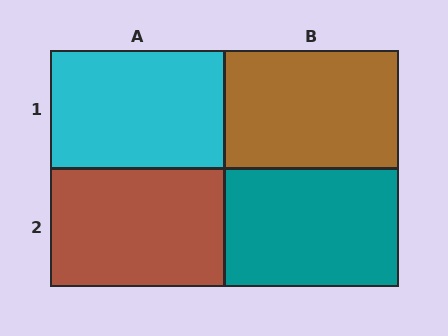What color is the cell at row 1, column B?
Brown.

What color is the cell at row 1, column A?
Cyan.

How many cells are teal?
1 cell is teal.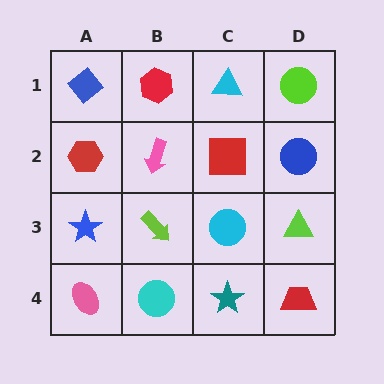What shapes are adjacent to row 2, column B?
A red hexagon (row 1, column B), a lime arrow (row 3, column B), a red hexagon (row 2, column A), a red square (row 2, column C).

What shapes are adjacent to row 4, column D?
A lime triangle (row 3, column D), a teal star (row 4, column C).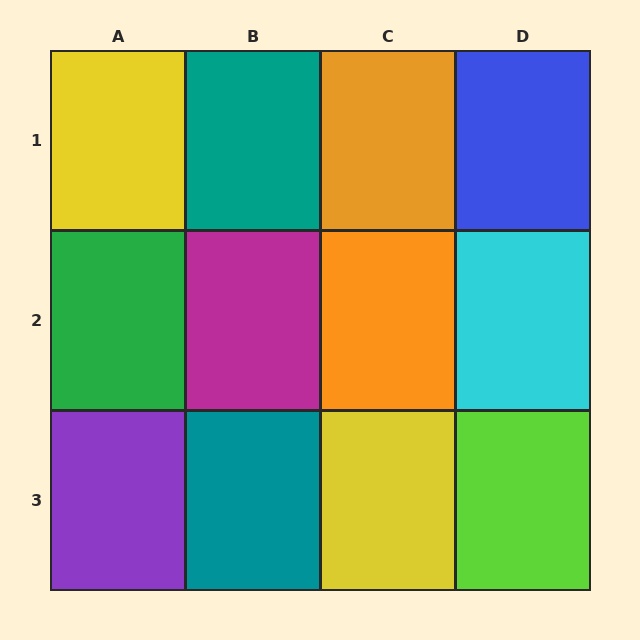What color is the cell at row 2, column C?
Orange.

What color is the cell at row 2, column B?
Magenta.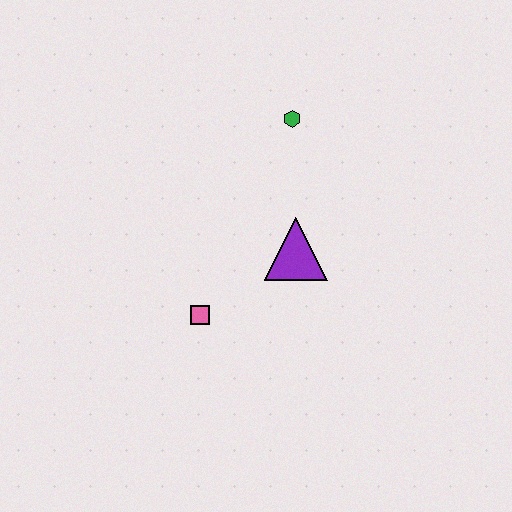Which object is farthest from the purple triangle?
The green hexagon is farthest from the purple triangle.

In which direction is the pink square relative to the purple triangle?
The pink square is to the left of the purple triangle.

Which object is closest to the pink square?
The purple triangle is closest to the pink square.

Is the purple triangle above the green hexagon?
No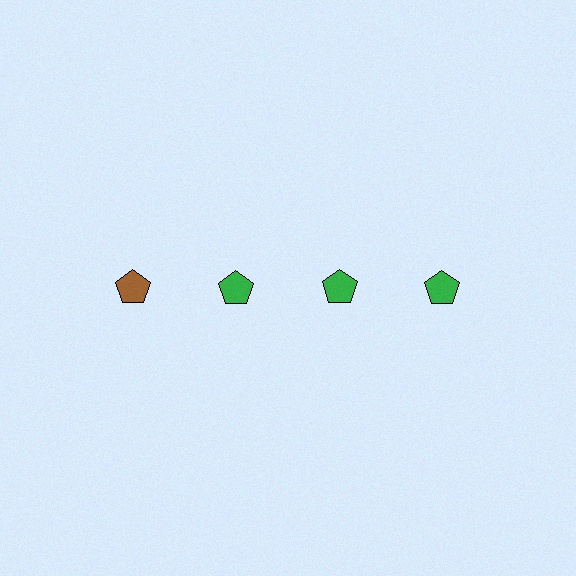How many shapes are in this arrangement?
There are 4 shapes arranged in a grid pattern.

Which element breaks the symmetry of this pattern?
The brown pentagon in the top row, leftmost column breaks the symmetry. All other shapes are green pentagons.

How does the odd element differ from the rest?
It has a different color: brown instead of green.